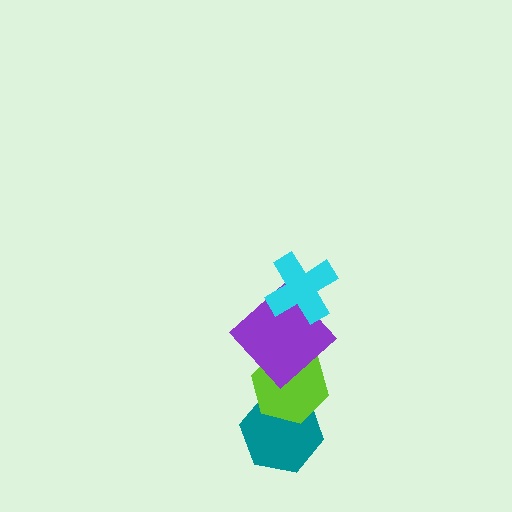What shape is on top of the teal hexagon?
The lime hexagon is on top of the teal hexagon.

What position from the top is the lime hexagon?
The lime hexagon is 3rd from the top.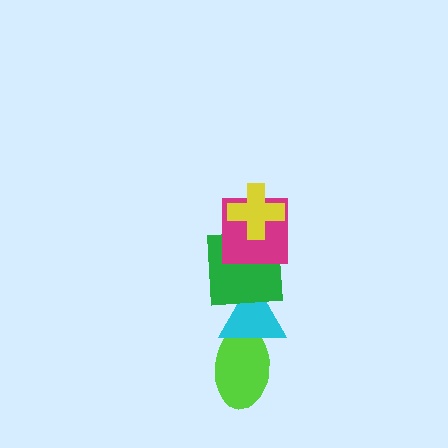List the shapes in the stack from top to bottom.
From top to bottom: the yellow cross, the magenta square, the green square, the cyan triangle, the lime ellipse.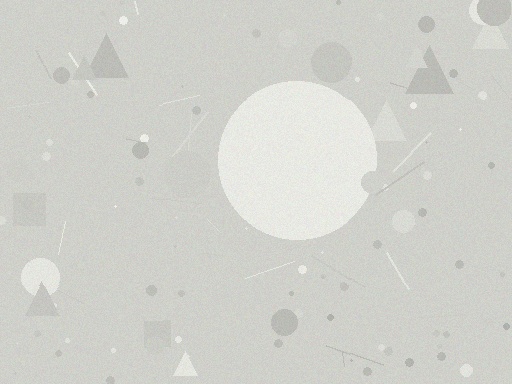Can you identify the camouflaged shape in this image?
The camouflaged shape is a circle.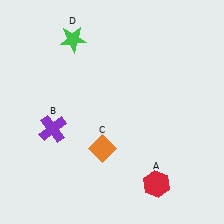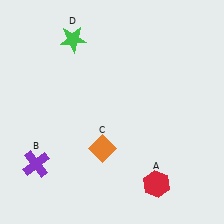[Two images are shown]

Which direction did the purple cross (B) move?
The purple cross (B) moved down.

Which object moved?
The purple cross (B) moved down.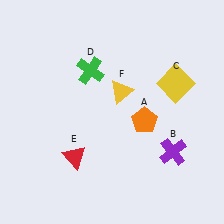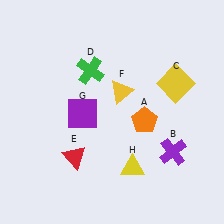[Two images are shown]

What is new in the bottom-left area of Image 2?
A purple square (G) was added in the bottom-left area of Image 2.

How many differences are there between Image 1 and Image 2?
There are 2 differences between the two images.